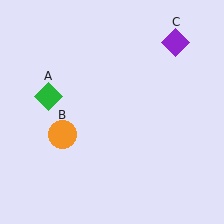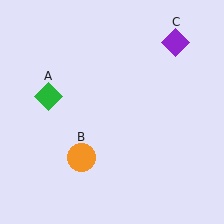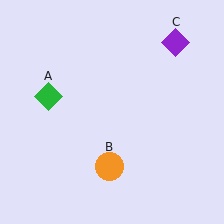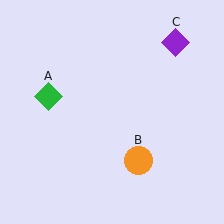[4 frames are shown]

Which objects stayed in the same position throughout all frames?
Green diamond (object A) and purple diamond (object C) remained stationary.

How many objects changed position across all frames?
1 object changed position: orange circle (object B).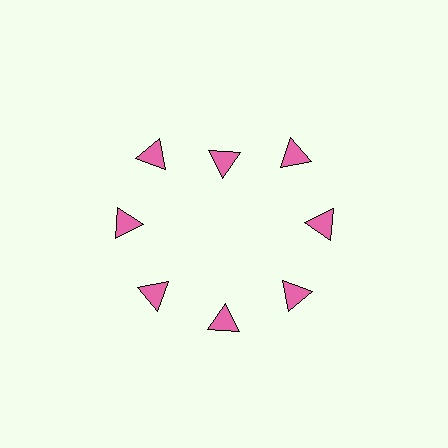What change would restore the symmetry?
The symmetry would be restored by moving it outward, back onto the ring so that all 8 triangles sit at equal angles and equal distance from the center.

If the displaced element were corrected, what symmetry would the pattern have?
It would have 8-fold rotational symmetry — the pattern would map onto itself every 45 degrees.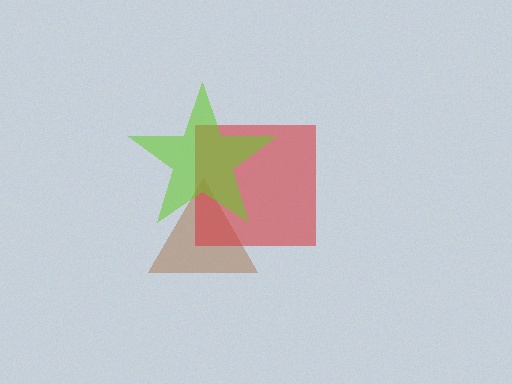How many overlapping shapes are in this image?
There are 3 overlapping shapes in the image.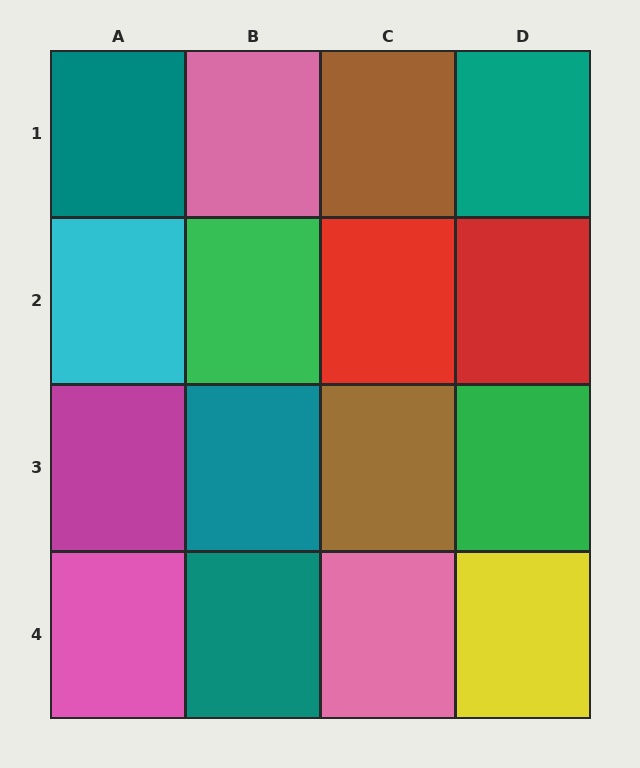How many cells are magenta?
1 cell is magenta.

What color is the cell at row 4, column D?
Yellow.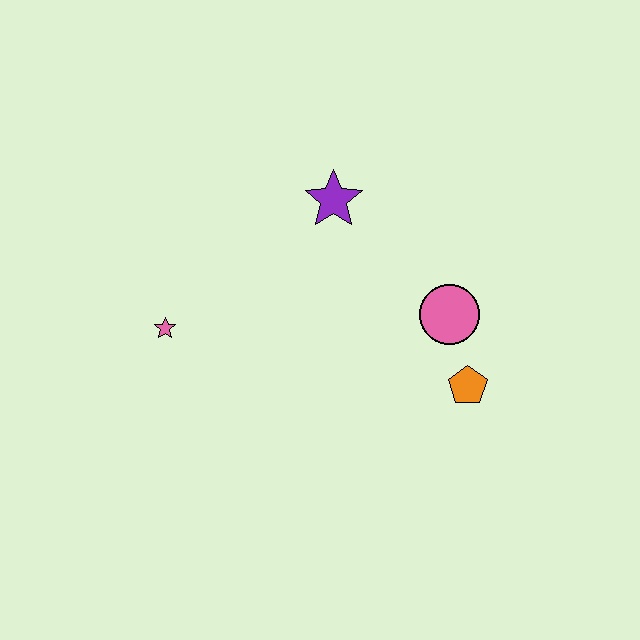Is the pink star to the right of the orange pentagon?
No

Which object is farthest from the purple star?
The orange pentagon is farthest from the purple star.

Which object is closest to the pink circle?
The orange pentagon is closest to the pink circle.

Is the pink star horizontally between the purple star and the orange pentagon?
No